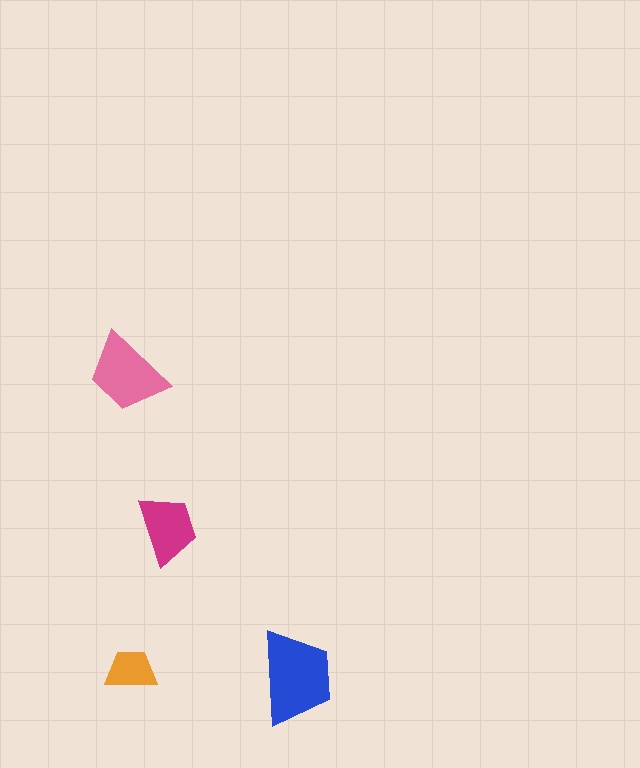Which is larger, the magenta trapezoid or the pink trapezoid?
The pink one.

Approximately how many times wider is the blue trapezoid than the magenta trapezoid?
About 1.5 times wider.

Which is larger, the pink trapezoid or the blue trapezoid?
The blue one.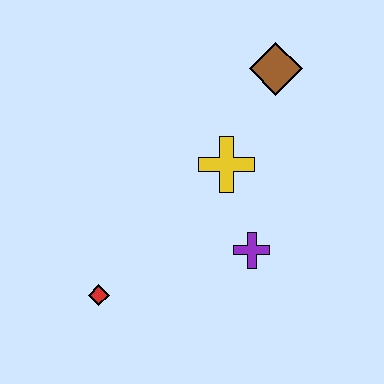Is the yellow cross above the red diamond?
Yes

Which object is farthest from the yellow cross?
The red diamond is farthest from the yellow cross.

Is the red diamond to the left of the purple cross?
Yes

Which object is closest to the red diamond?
The purple cross is closest to the red diamond.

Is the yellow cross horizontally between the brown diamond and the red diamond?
Yes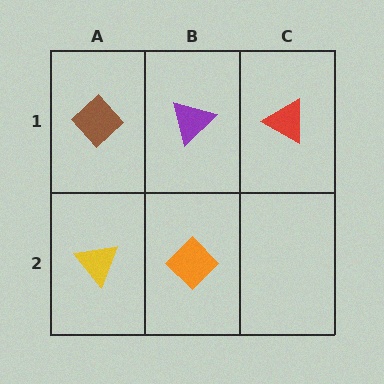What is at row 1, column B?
A purple triangle.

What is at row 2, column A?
A yellow triangle.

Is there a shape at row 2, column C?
No, that cell is empty.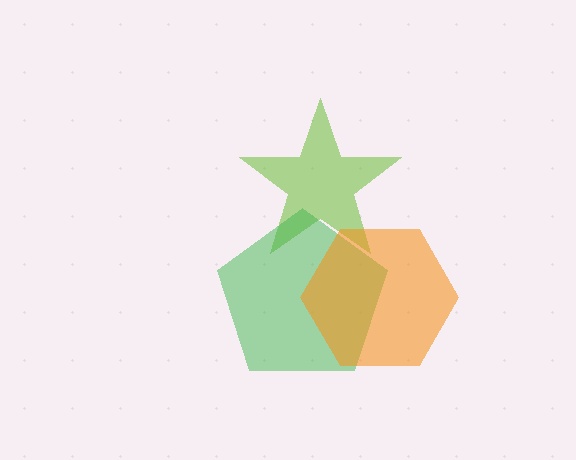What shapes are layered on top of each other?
The layered shapes are: a lime star, a green pentagon, an orange hexagon.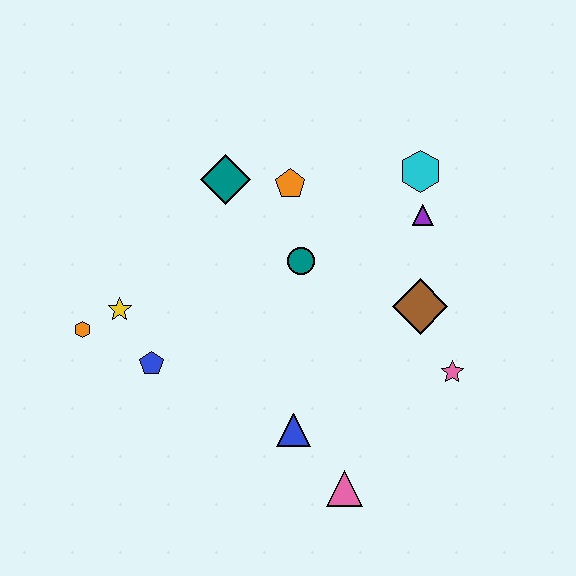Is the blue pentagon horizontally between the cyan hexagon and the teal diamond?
No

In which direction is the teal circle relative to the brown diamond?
The teal circle is to the left of the brown diamond.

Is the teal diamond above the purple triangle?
Yes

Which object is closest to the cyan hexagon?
The purple triangle is closest to the cyan hexagon.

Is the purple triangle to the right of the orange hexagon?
Yes